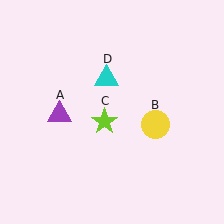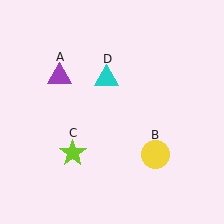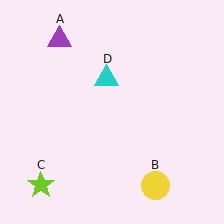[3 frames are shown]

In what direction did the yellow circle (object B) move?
The yellow circle (object B) moved down.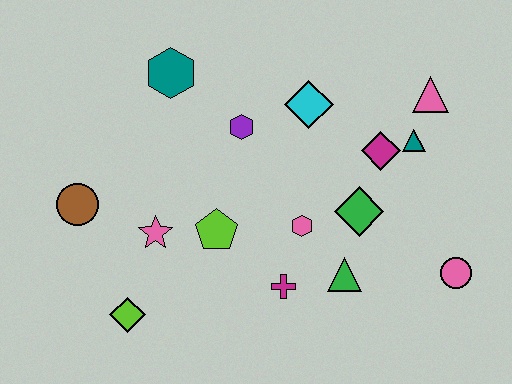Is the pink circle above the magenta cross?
Yes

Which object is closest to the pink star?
The lime pentagon is closest to the pink star.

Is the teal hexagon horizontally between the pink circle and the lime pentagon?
No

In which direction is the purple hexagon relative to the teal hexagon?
The purple hexagon is to the right of the teal hexagon.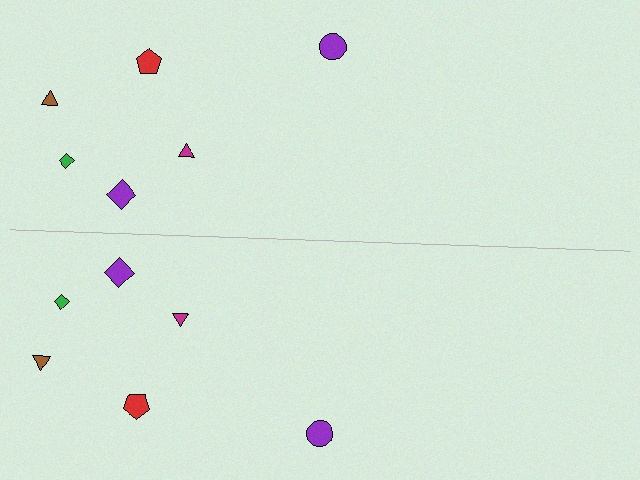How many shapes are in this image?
There are 12 shapes in this image.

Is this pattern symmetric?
Yes, this pattern has bilateral (reflection) symmetry.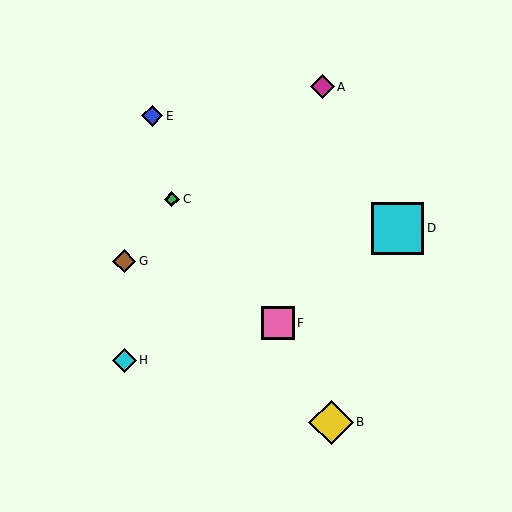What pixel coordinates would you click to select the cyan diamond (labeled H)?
Click at (124, 360) to select the cyan diamond H.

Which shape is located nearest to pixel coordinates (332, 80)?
The magenta diamond (labeled A) at (322, 87) is nearest to that location.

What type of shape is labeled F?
Shape F is a pink square.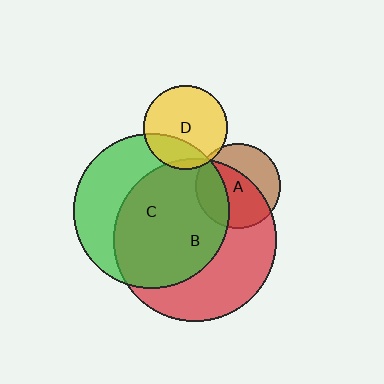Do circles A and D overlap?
Yes.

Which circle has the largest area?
Circle B (red).